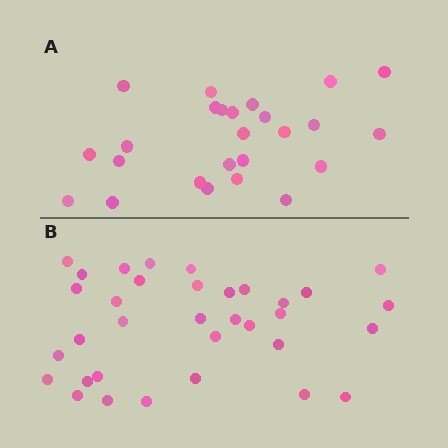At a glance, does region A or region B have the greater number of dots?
Region B (the bottom region) has more dots.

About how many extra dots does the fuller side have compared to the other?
Region B has roughly 8 or so more dots than region A.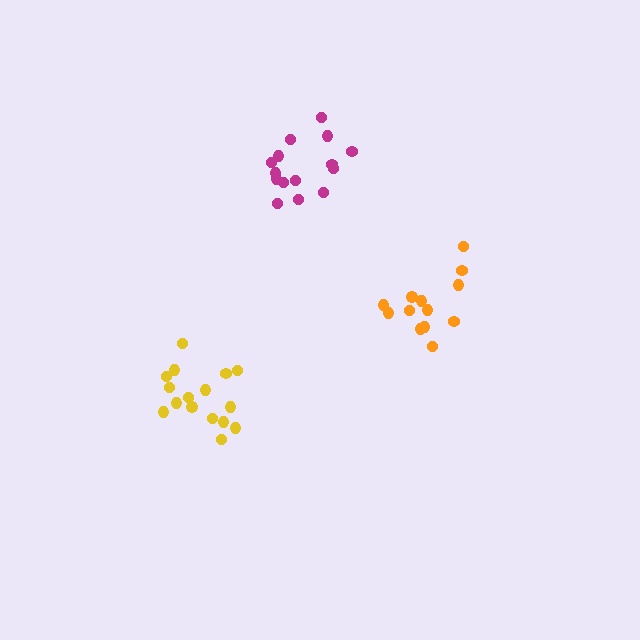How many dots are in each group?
Group 1: 13 dots, Group 2: 15 dots, Group 3: 16 dots (44 total).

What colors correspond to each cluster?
The clusters are colored: orange, magenta, yellow.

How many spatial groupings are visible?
There are 3 spatial groupings.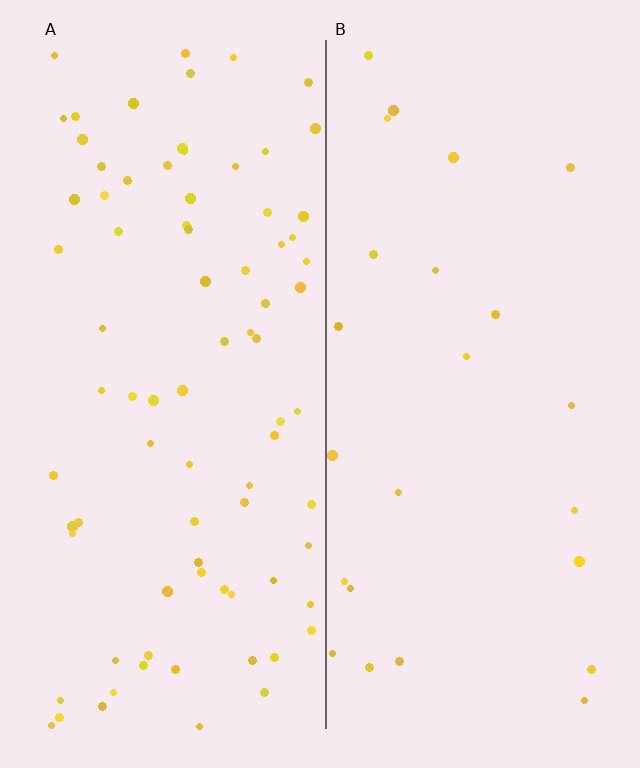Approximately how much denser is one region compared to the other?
Approximately 3.3× — region A over region B.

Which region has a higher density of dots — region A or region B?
A (the left).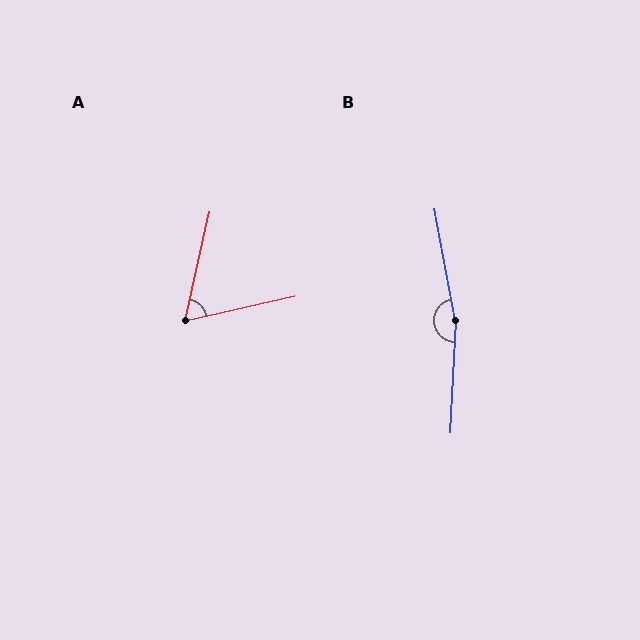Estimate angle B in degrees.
Approximately 167 degrees.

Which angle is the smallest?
A, at approximately 65 degrees.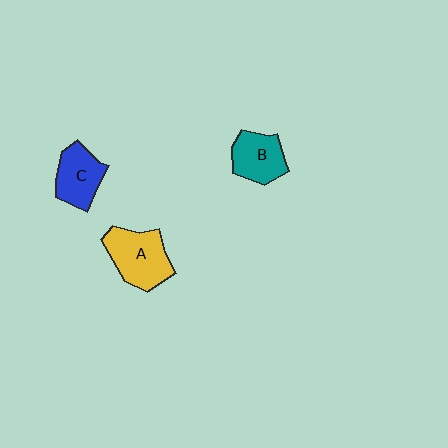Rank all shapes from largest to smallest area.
From largest to smallest: A (yellow), C (blue), B (teal).